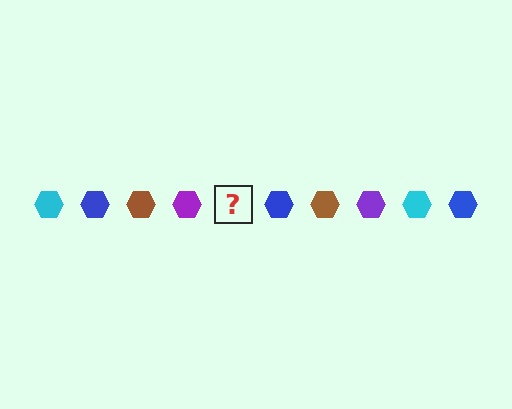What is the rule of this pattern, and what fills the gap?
The rule is that the pattern cycles through cyan, blue, brown, purple hexagons. The gap should be filled with a cyan hexagon.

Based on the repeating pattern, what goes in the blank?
The blank should be a cyan hexagon.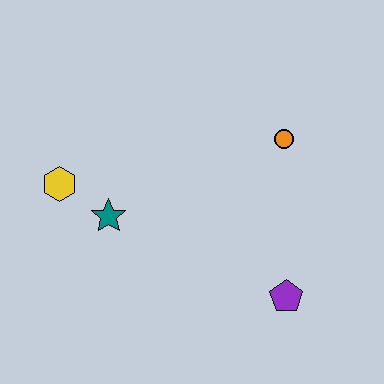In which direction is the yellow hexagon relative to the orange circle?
The yellow hexagon is to the left of the orange circle.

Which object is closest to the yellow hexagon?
The teal star is closest to the yellow hexagon.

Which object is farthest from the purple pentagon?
The yellow hexagon is farthest from the purple pentagon.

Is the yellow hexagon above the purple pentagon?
Yes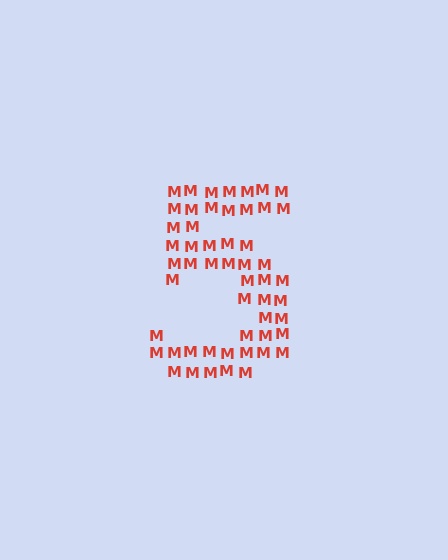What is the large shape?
The large shape is the digit 5.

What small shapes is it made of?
It is made of small letter M's.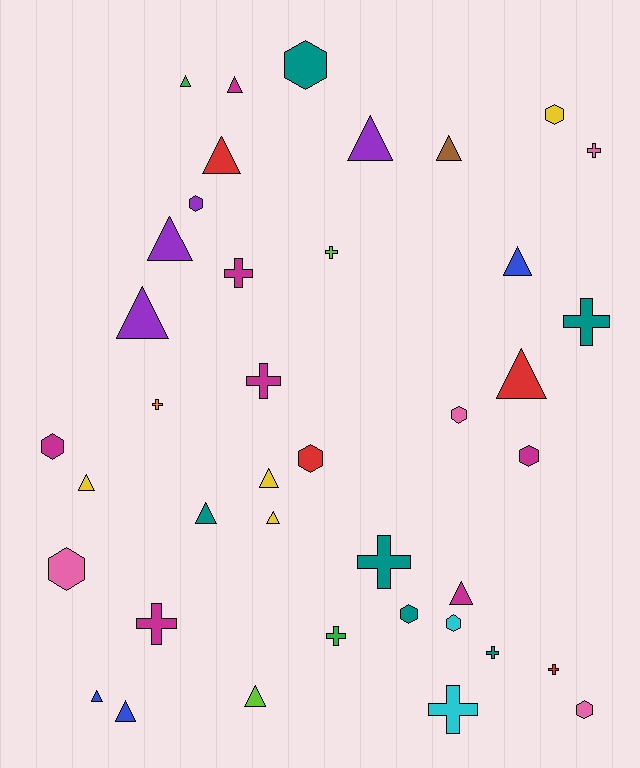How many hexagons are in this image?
There are 11 hexagons.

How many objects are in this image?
There are 40 objects.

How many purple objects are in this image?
There are 4 purple objects.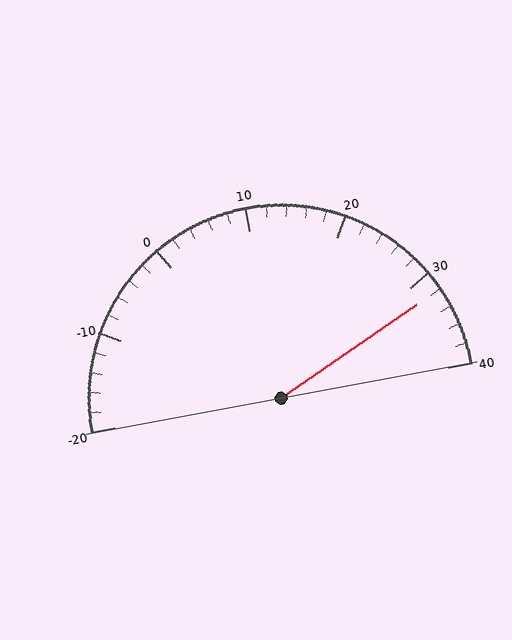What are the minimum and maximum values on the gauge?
The gauge ranges from -20 to 40.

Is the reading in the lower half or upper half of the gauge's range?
The reading is in the upper half of the range (-20 to 40).